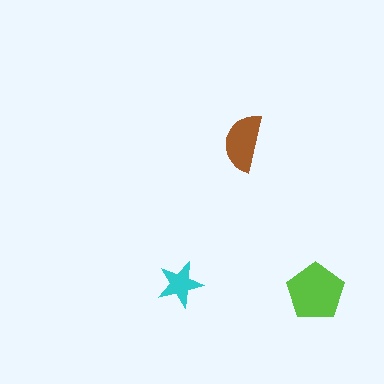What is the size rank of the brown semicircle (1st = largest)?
2nd.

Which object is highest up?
The brown semicircle is topmost.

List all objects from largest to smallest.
The lime pentagon, the brown semicircle, the cyan star.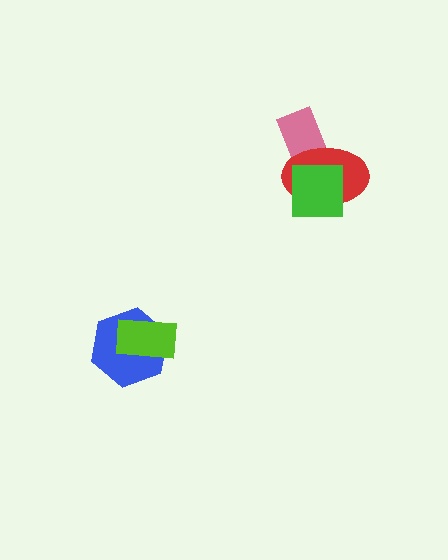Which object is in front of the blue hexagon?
The lime rectangle is in front of the blue hexagon.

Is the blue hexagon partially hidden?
Yes, it is partially covered by another shape.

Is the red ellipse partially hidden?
Yes, it is partially covered by another shape.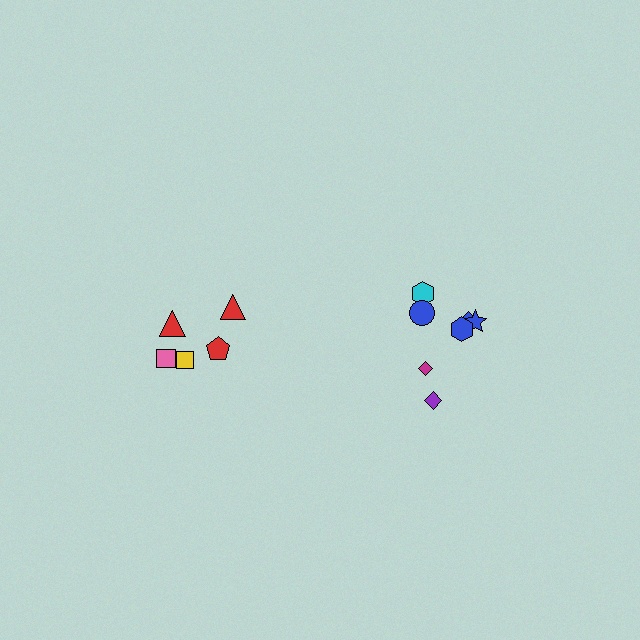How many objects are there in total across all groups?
There are 12 objects.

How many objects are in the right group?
There are 7 objects.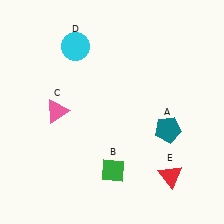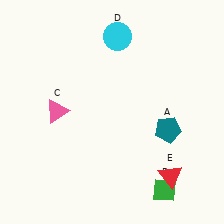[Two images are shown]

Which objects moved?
The objects that moved are: the green diamond (B), the cyan circle (D).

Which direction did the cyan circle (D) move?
The cyan circle (D) moved right.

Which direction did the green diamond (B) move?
The green diamond (B) moved right.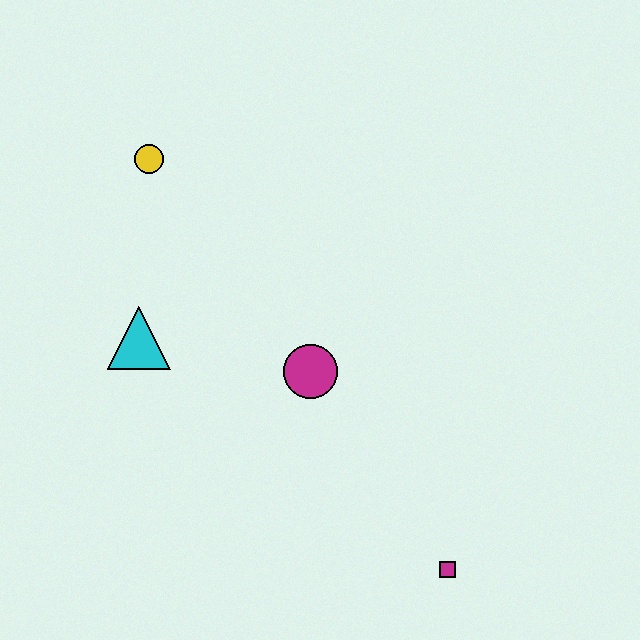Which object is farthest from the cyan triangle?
The magenta square is farthest from the cyan triangle.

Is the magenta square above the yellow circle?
No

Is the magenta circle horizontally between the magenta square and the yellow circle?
Yes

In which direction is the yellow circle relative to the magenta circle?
The yellow circle is above the magenta circle.